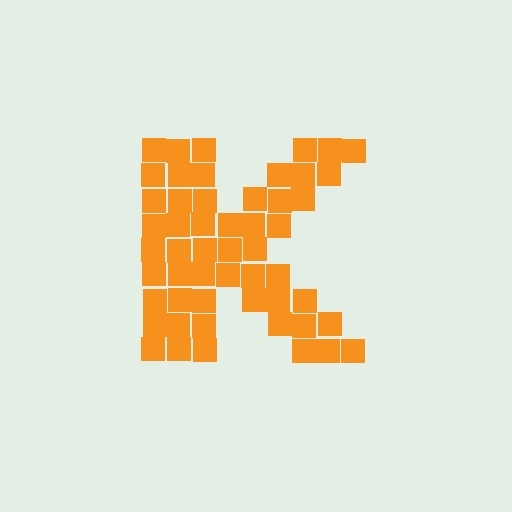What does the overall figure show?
The overall figure shows the letter K.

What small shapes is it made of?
It is made of small squares.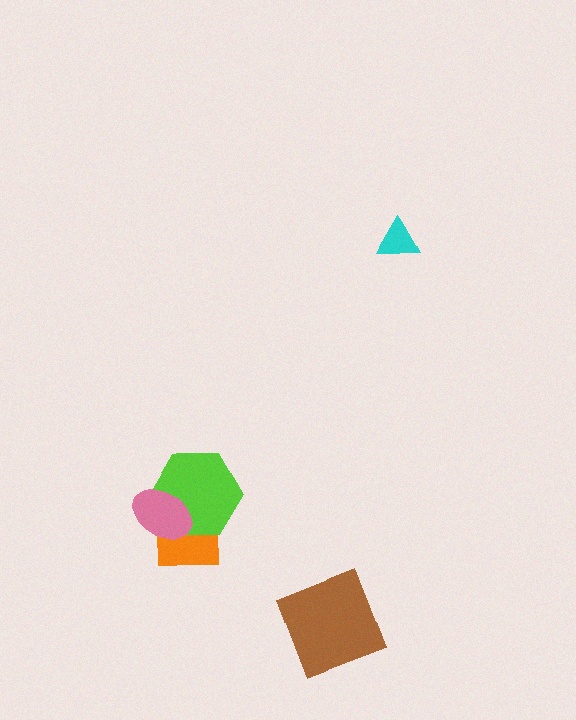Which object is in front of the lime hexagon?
The pink ellipse is in front of the lime hexagon.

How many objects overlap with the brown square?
0 objects overlap with the brown square.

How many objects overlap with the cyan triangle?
0 objects overlap with the cyan triangle.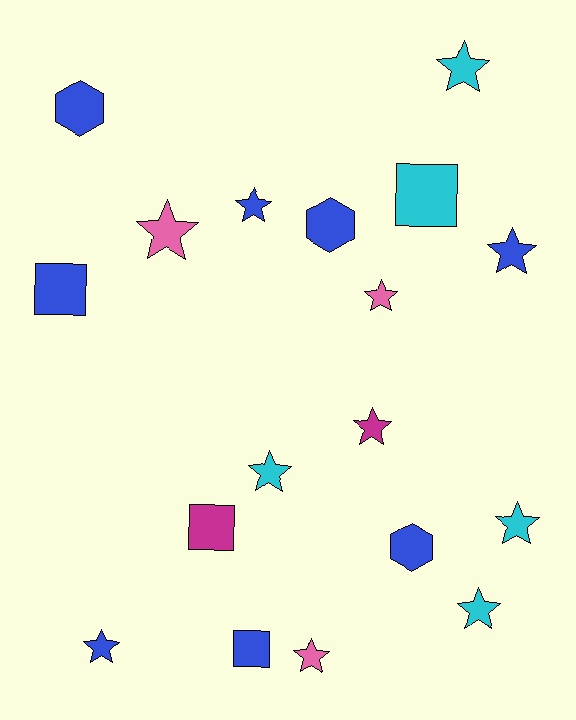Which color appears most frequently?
Blue, with 8 objects.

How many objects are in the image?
There are 18 objects.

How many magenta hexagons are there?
There are no magenta hexagons.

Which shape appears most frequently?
Star, with 11 objects.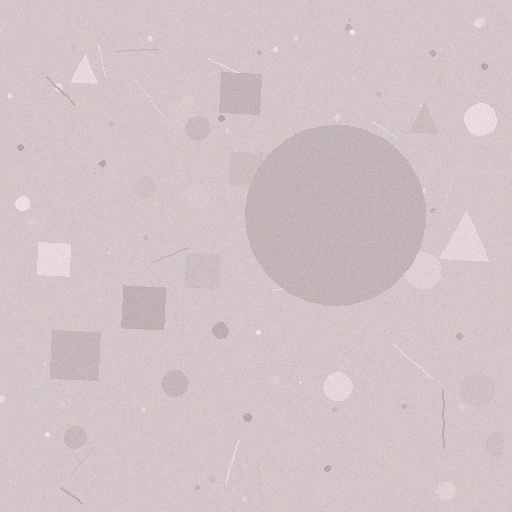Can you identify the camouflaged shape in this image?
The camouflaged shape is a circle.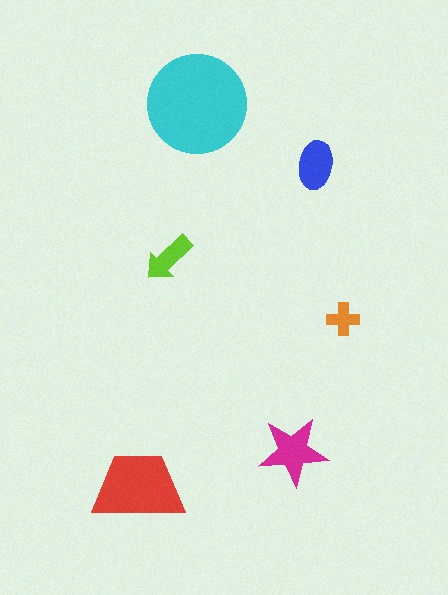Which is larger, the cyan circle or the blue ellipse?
The cyan circle.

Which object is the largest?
The cyan circle.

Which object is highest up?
The cyan circle is topmost.